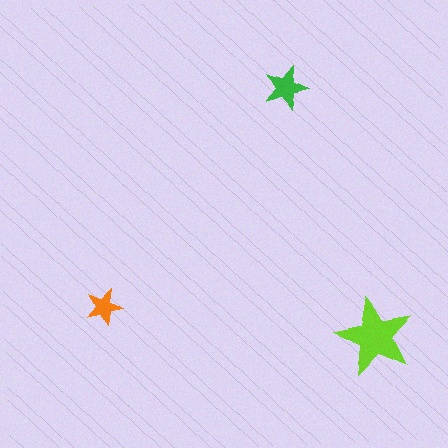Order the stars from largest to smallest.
the lime one, the green one, the orange one.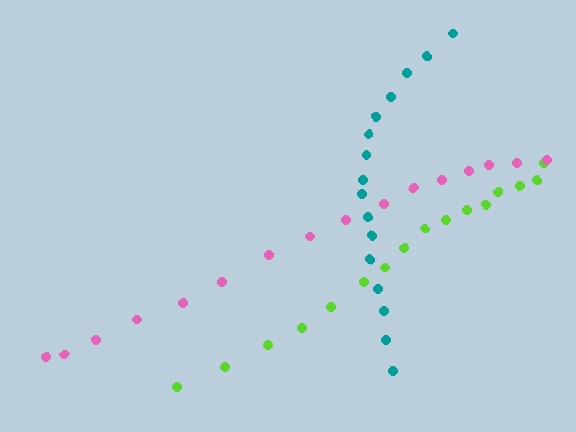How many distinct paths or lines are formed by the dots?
There are 3 distinct paths.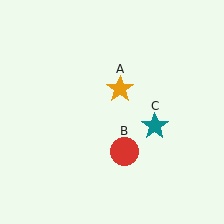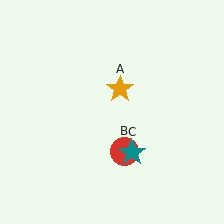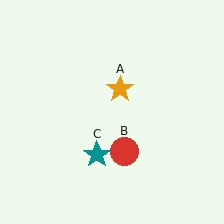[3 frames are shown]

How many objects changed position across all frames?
1 object changed position: teal star (object C).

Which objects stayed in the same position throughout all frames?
Orange star (object A) and red circle (object B) remained stationary.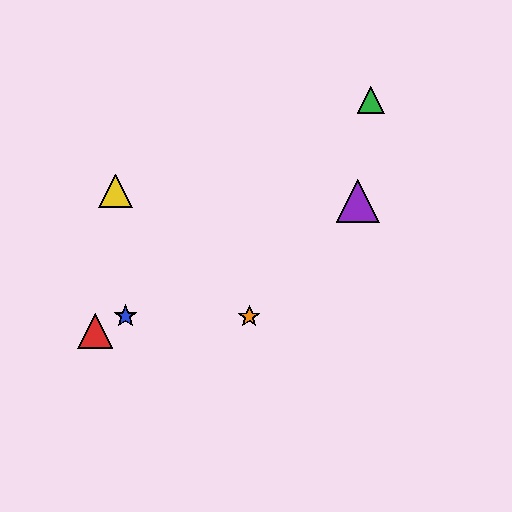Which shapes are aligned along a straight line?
The red triangle, the blue star, the purple triangle are aligned along a straight line.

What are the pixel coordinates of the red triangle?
The red triangle is at (95, 331).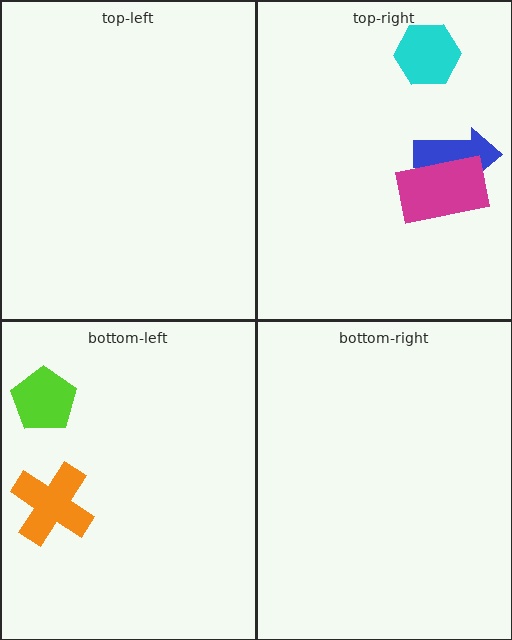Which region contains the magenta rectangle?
The top-right region.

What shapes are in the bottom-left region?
The orange cross, the lime pentagon.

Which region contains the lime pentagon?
The bottom-left region.